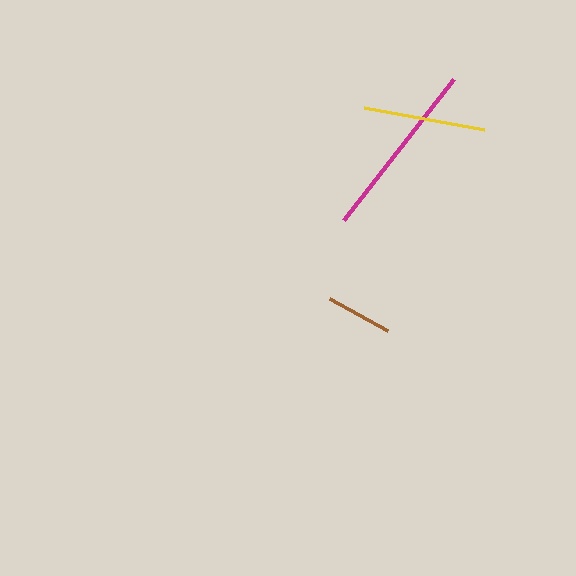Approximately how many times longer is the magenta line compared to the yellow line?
The magenta line is approximately 1.5 times the length of the yellow line.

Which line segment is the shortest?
The brown line is the shortest at approximately 67 pixels.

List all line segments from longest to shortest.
From longest to shortest: magenta, yellow, brown.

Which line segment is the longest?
The magenta line is the longest at approximately 180 pixels.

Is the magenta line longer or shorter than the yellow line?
The magenta line is longer than the yellow line.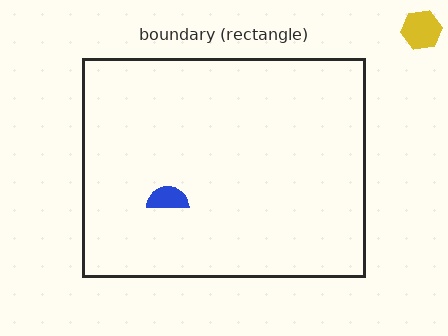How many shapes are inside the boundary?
1 inside, 1 outside.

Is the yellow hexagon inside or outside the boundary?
Outside.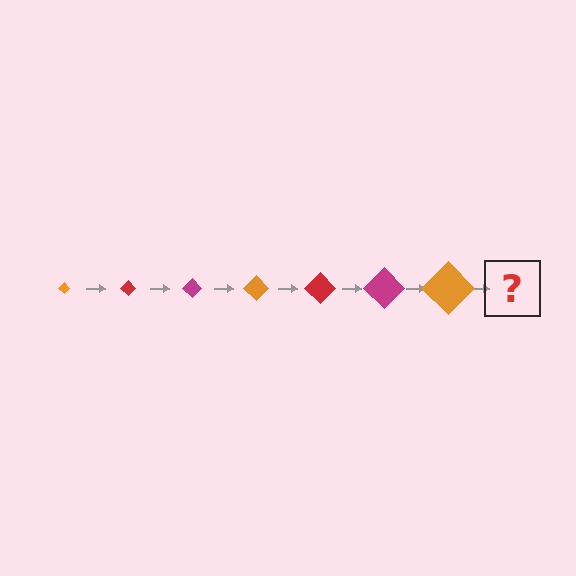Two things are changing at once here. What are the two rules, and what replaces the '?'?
The two rules are that the diamond grows larger each step and the color cycles through orange, red, and magenta. The '?' should be a red diamond, larger than the previous one.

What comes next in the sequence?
The next element should be a red diamond, larger than the previous one.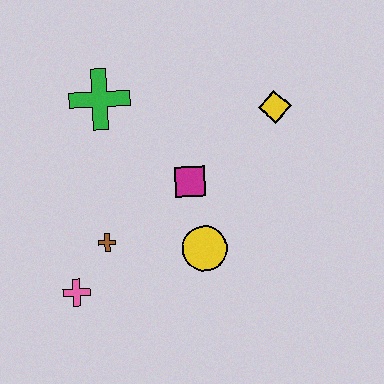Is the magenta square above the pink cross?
Yes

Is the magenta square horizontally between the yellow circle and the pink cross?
Yes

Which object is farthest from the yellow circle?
The green cross is farthest from the yellow circle.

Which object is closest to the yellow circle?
The magenta square is closest to the yellow circle.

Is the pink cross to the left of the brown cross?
Yes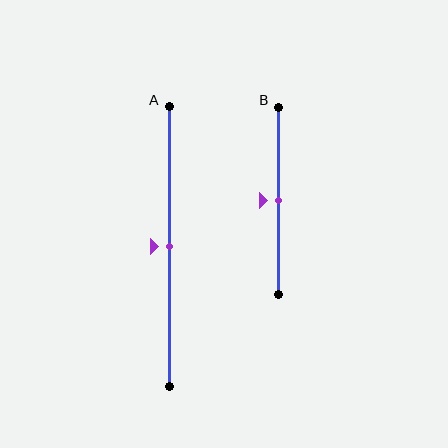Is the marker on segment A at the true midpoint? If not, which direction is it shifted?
Yes, the marker on segment A is at the true midpoint.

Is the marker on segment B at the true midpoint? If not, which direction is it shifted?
Yes, the marker on segment B is at the true midpoint.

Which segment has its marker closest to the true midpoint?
Segment A has its marker closest to the true midpoint.